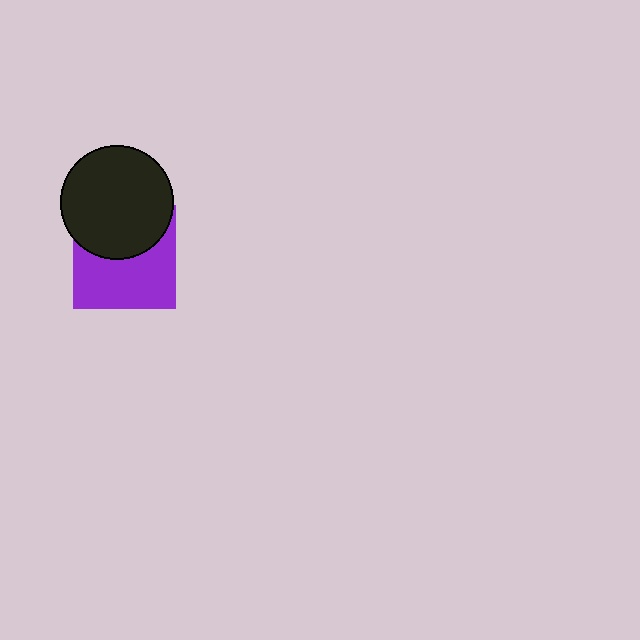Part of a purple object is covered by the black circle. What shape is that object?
It is a square.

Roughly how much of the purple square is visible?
About half of it is visible (roughly 58%).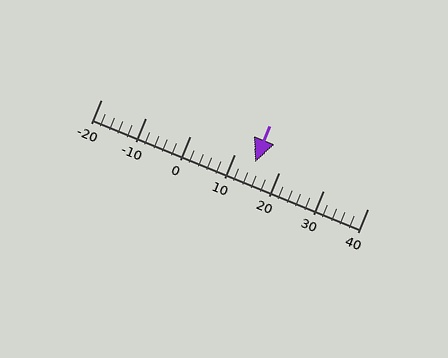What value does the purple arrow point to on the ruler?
The purple arrow points to approximately 15.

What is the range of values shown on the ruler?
The ruler shows values from -20 to 40.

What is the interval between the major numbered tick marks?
The major tick marks are spaced 10 units apart.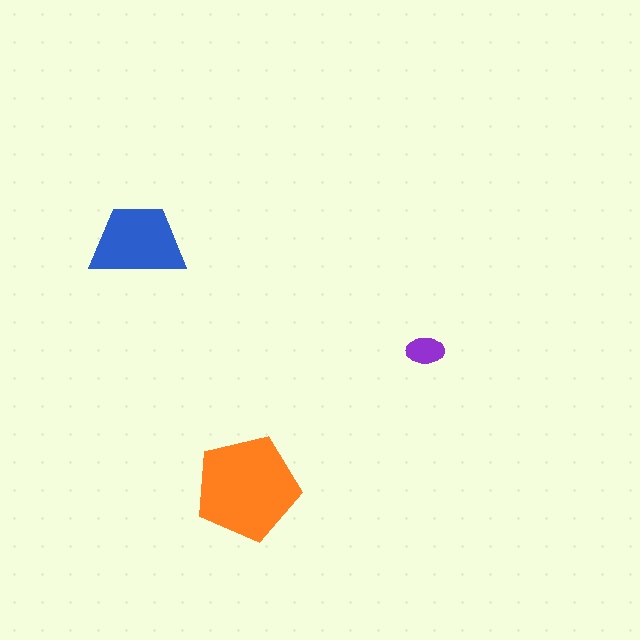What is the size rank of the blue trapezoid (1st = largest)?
2nd.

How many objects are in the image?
There are 3 objects in the image.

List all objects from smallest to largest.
The purple ellipse, the blue trapezoid, the orange pentagon.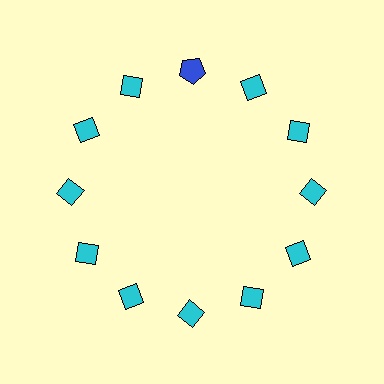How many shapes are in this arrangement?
There are 12 shapes arranged in a ring pattern.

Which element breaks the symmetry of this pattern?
The blue pentagon at roughly the 12 o'clock position breaks the symmetry. All other shapes are cyan diamonds.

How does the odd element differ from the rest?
It differs in both color (blue instead of cyan) and shape (pentagon instead of diamond).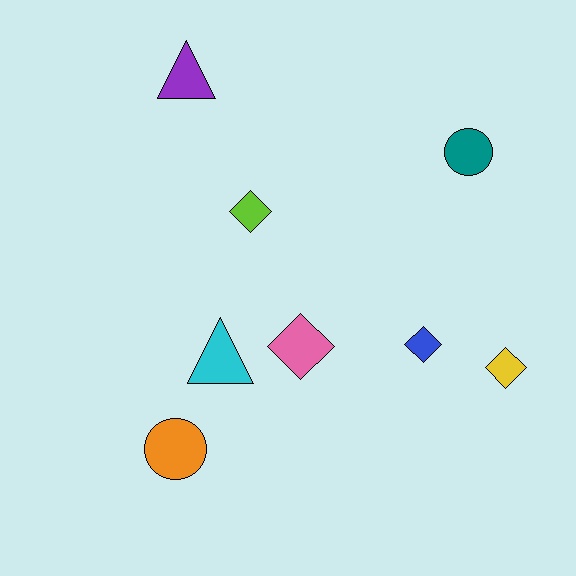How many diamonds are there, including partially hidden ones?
There are 4 diamonds.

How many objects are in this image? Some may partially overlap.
There are 8 objects.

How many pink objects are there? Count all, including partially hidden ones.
There is 1 pink object.